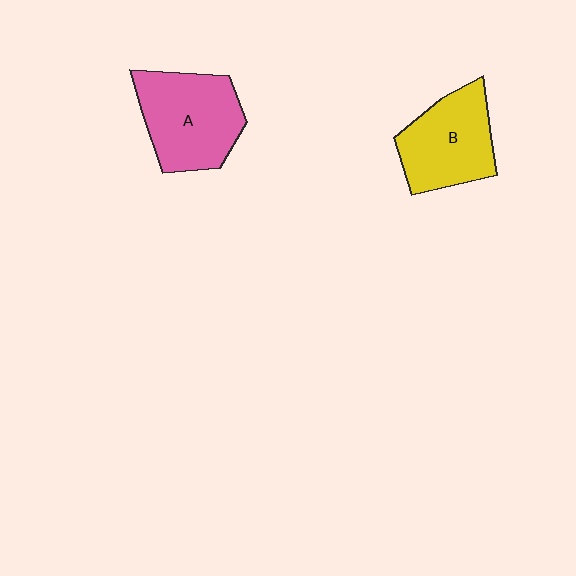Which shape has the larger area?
Shape A (pink).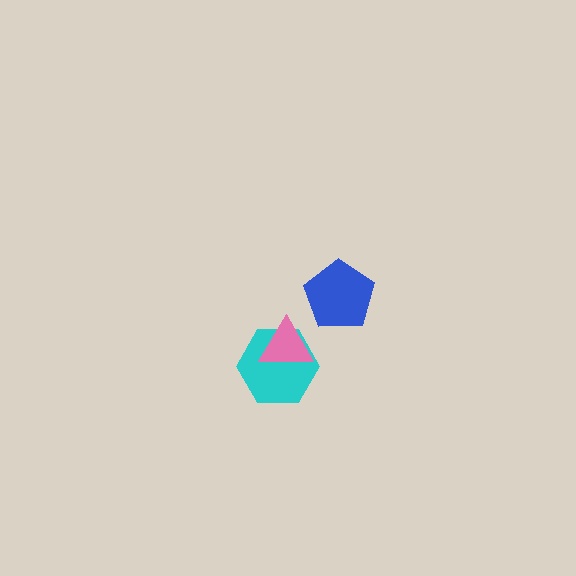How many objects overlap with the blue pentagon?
0 objects overlap with the blue pentagon.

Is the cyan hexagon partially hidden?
Yes, it is partially covered by another shape.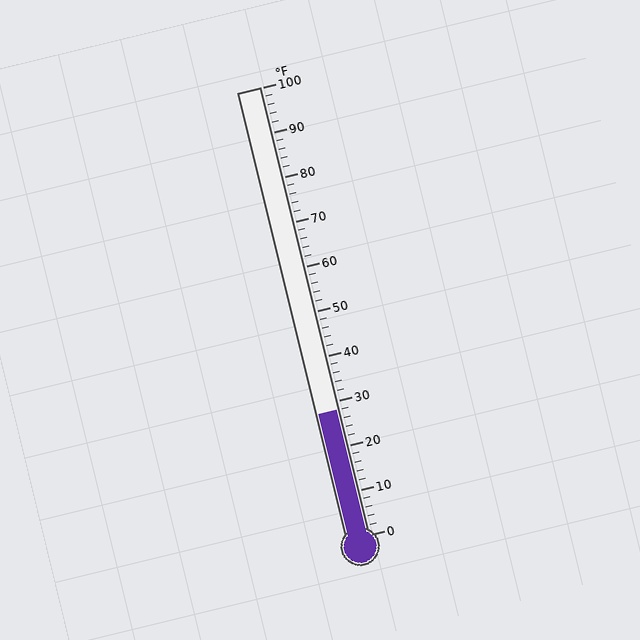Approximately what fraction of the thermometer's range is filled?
The thermometer is filled to approximately 30% of its range.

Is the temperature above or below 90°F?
The temperature is below 90°F.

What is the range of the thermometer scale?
The thermometer scale ranges from 0°F to 100°F.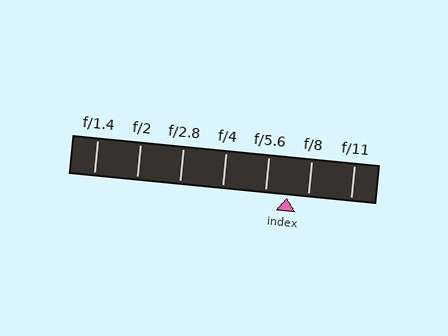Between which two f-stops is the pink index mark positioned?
The index mark is between f/5.6 and f/8.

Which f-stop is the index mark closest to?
The index mark is closest to f/8.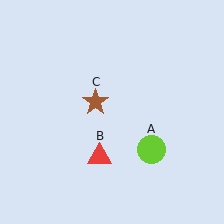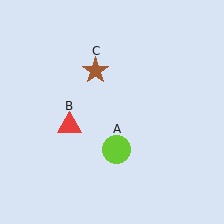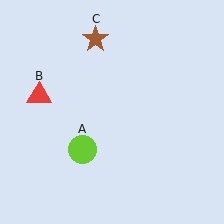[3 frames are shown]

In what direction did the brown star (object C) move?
The brown star (object C) moved up.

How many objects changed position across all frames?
3 objects changed position: lime circle (object A), red triangle (object B), brown star (object C).